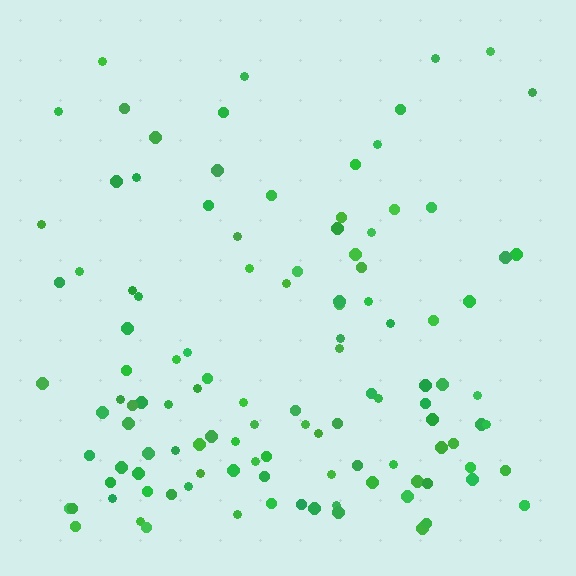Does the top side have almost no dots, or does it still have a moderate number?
Still a moderate number, just noticeably fewer than the bottom.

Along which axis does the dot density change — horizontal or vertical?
Vertical.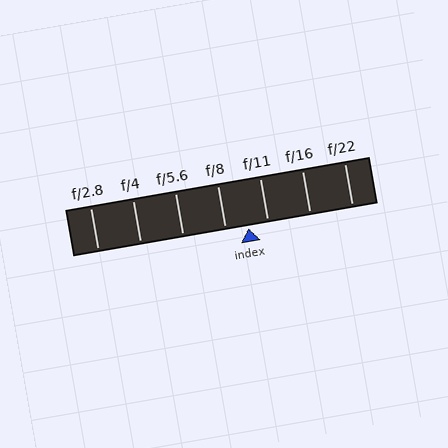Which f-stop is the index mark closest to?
The index mark is closest to f/11.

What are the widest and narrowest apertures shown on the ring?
The widest aperture shown is f/2.8 and the narrowest is f/22.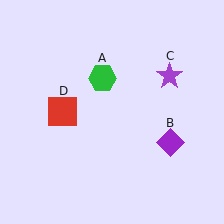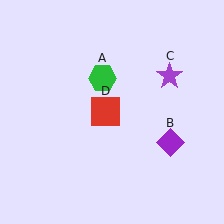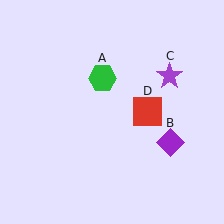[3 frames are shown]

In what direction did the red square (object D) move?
The red square (object D) moved right.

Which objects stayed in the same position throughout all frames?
Green hexagon (object A) and purple diamond (object B) and purple star (object C) remained stationary.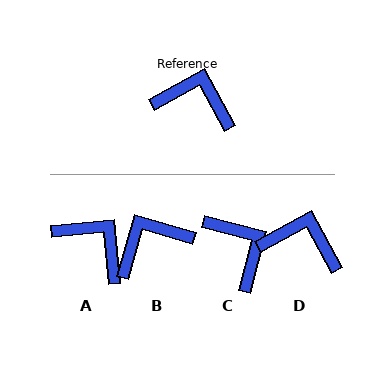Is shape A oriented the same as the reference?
No, it is off by about 24 degrees.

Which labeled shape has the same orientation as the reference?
D.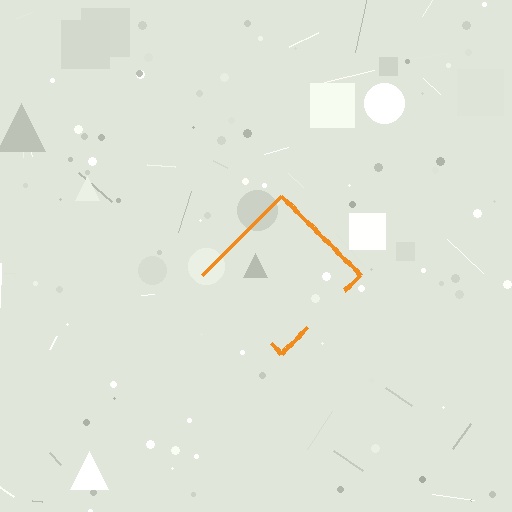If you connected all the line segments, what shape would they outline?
They would outline a diamond.